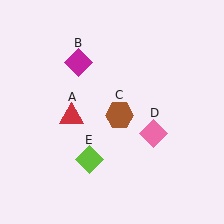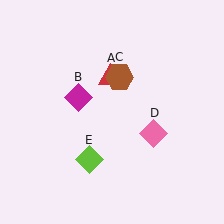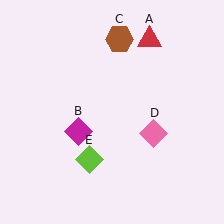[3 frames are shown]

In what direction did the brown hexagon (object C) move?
The brown hexagon (object C) moved up.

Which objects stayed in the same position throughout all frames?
Pink diamond (object D) and lime diamond (object E) remained stationary.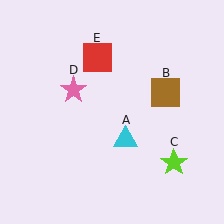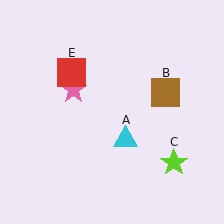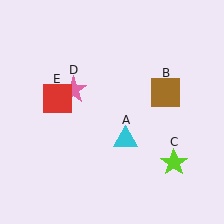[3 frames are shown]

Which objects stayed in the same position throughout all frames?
Cyan triangle (object A) and brown square (object B) and lime star (object C) and pink star (object D) remained stationary.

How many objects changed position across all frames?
1 object changed position: red square (object E).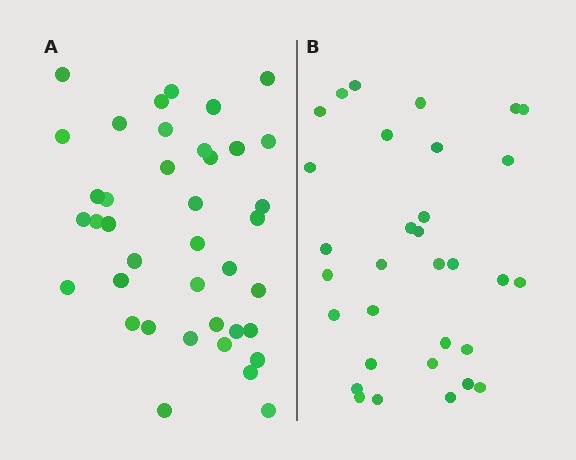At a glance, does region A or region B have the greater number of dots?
Region A (the left region) has more dots.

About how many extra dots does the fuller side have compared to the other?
Region A has roughly 8 or so more dots than region B.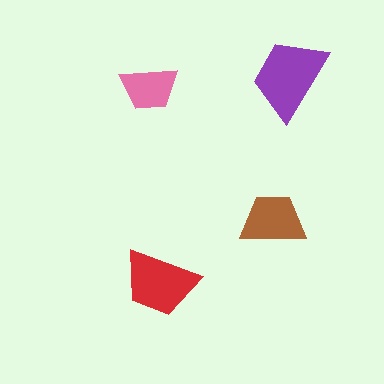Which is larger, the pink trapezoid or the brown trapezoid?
The brown one.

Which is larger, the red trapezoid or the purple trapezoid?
The purple one.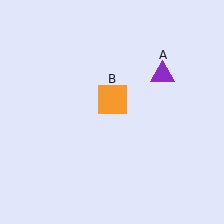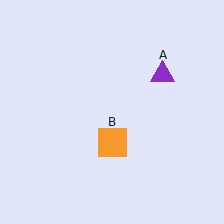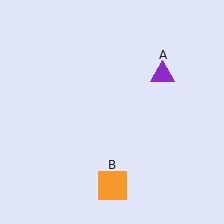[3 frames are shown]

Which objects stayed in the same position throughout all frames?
Purple triangle (object A) remained stationary.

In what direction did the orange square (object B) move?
The orange square (object B) moved down.